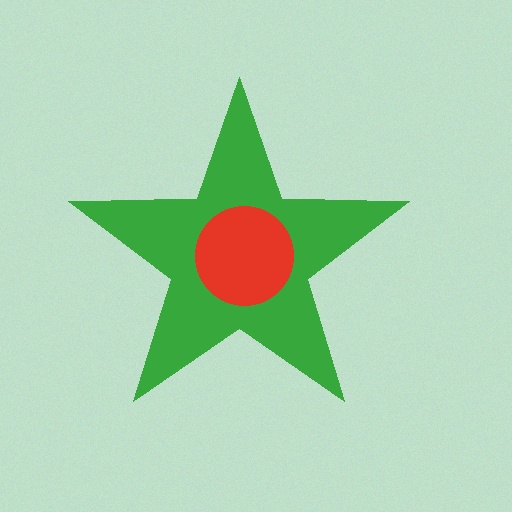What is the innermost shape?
The red circle.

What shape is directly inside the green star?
The red circle.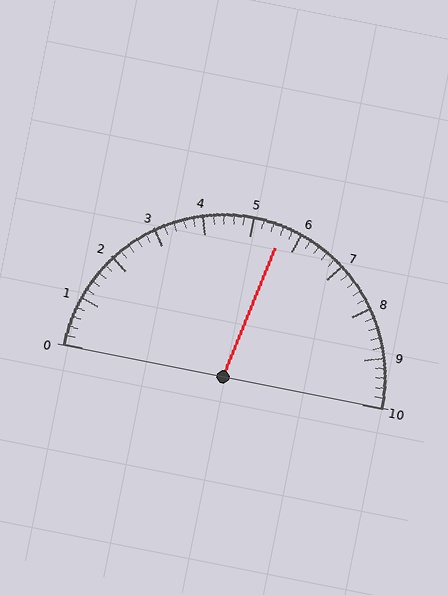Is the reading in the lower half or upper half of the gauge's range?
The reading is in the upper half of the range (0 to 10).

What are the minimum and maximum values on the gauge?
The gauge ranges from 0 to 10.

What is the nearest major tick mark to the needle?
The nearest major tick mark is 6.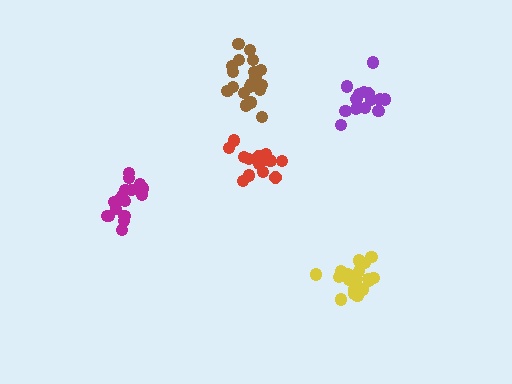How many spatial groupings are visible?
There are 5 spatial groupings.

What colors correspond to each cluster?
The clusters are colored: magenta, purple, yellow, brown, red.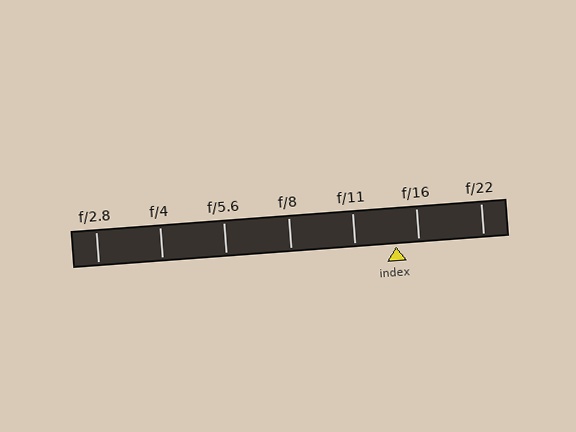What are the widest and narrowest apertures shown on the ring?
The widest aperture shown is f/2.8 and the narrowest is f/22.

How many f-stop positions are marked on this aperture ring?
There are 7 f-stop positions marked.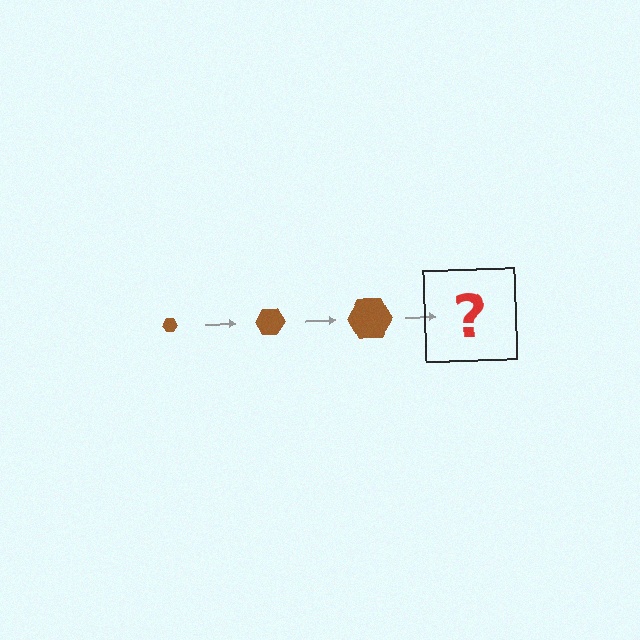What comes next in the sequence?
The next element should be a brown hexagon, larger than the previous one.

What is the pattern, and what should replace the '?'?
The pattern is that the hexagon gets progressively larger each step. The '?' should be a brown hexagon, larger than the previous one.